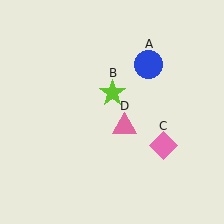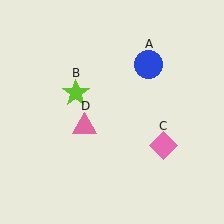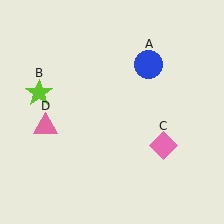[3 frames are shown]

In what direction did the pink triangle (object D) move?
The pink triangle (object D) moved left.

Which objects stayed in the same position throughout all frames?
Blue circle (object A) and pink diamond (object C) remained stationary.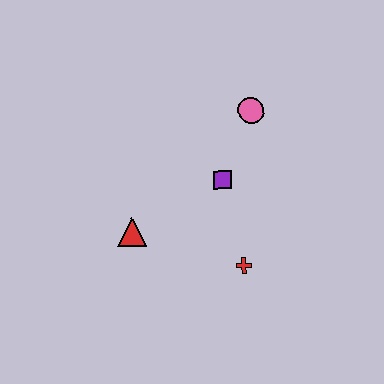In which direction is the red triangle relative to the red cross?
The red triangle is to the left of the red cross.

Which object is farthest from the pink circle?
The red triangle is farthest from the pink circle.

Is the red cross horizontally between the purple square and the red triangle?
No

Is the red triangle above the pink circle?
No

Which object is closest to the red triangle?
The purple square is closest to the red triangle.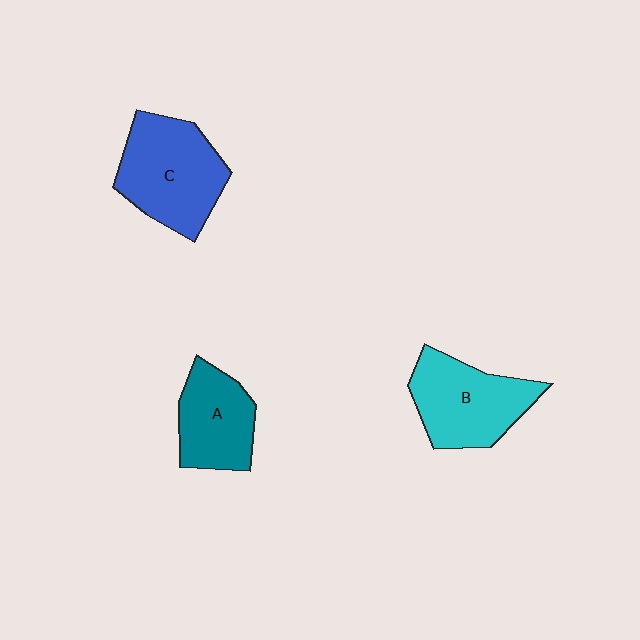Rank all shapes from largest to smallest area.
From largest to smallest: C (blue), B (cyan), A (teal).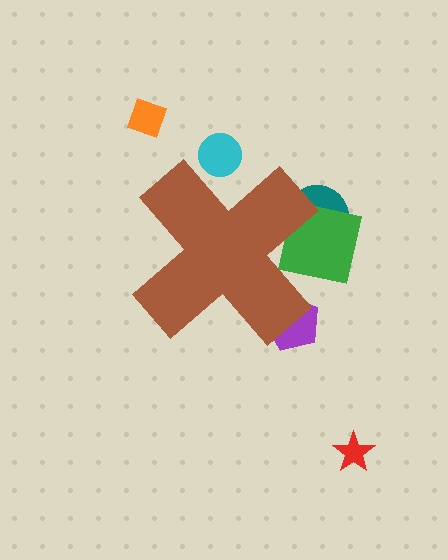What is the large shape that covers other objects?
A brown cross.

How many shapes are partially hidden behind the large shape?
4 shapes are partially hidden.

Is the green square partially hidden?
Yes, the green square is partially hidden behind the brown cross.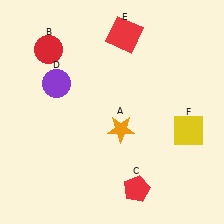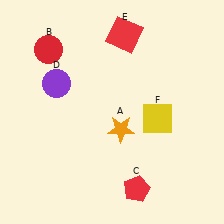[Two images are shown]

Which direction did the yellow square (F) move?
The yellow square (F) moved left.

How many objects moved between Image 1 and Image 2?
1 object moved between the two images.